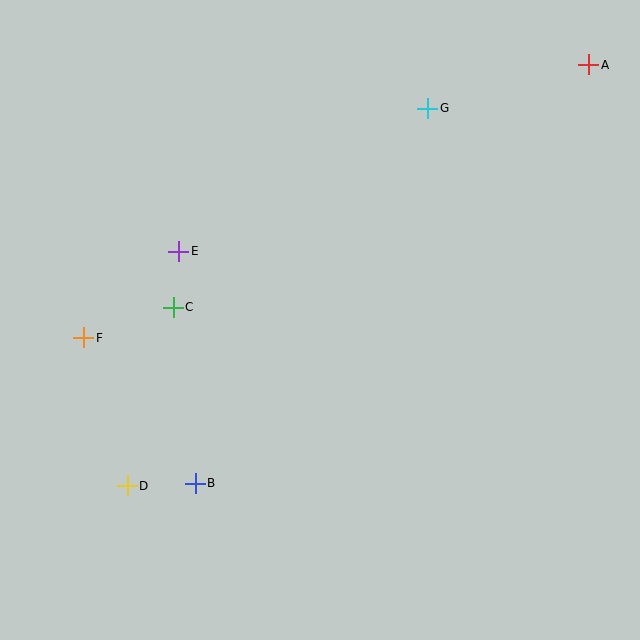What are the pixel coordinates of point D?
Point D is at (127, 486).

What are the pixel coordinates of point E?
Point E is at (179, 251).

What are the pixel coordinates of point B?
Point B is at (195, 483).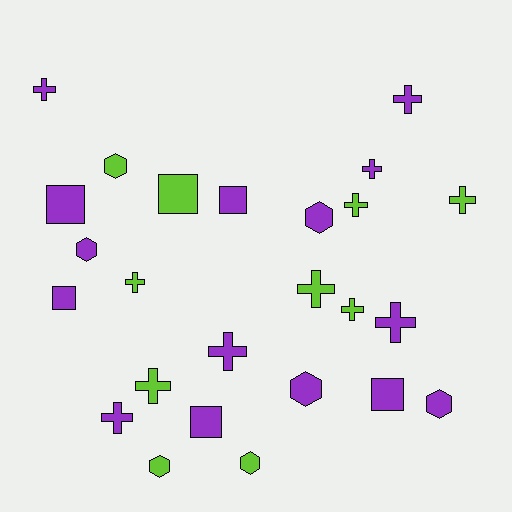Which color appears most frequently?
Purple, with 15 objects.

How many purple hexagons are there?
There are 4 purple hexagons.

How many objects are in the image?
There are 25 objects.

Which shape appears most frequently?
Cross, with 12 objects.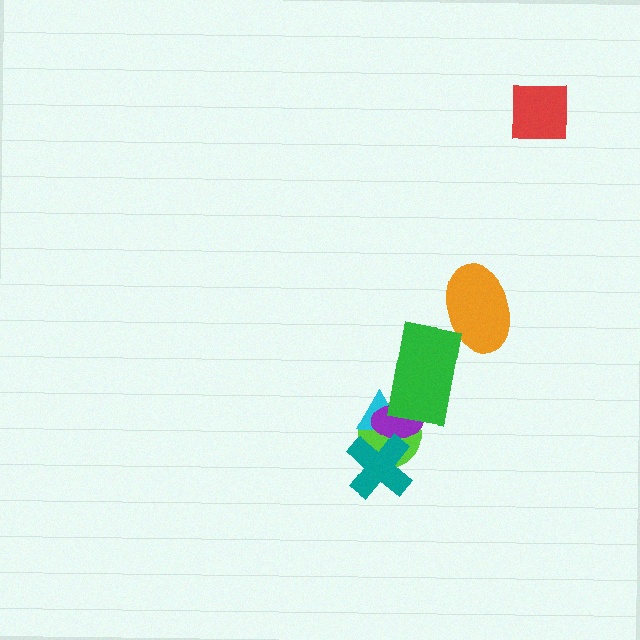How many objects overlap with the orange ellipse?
0 objects overlap with the orange ellipse.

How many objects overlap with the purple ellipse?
4 objects overlap with the purple ellipse.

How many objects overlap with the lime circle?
4 objects overlap with the lime circle.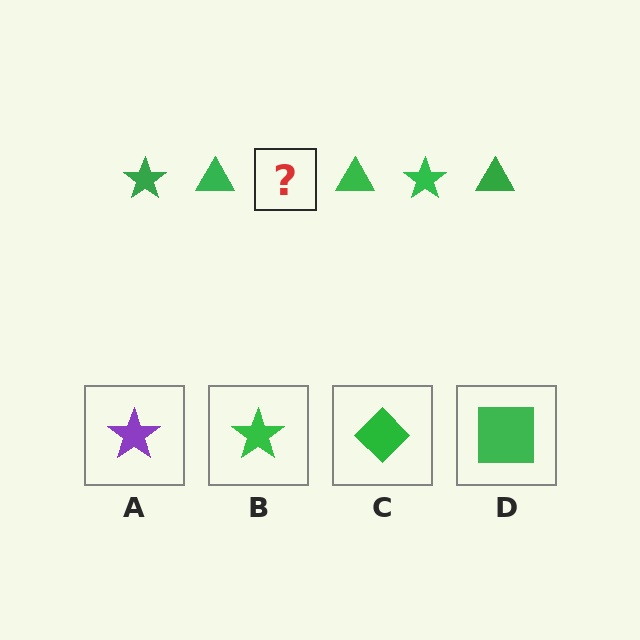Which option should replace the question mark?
Option B.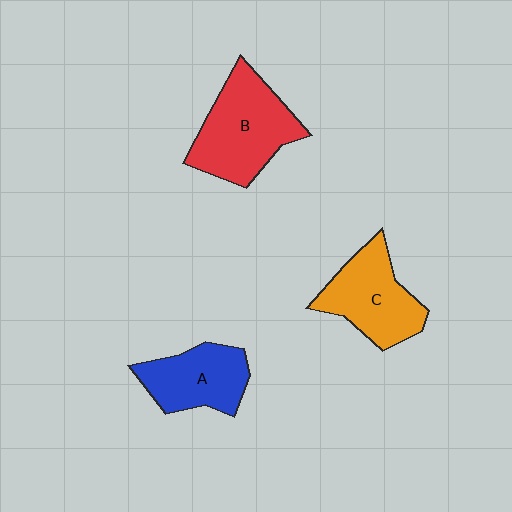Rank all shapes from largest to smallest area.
From largest to smallest: B (red), C (orange), A (blue).